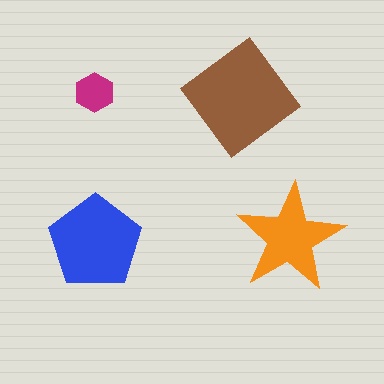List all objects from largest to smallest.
The brown diamond, the blue pentagon, the orange star, the magenta hexagon.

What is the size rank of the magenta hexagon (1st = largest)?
4th.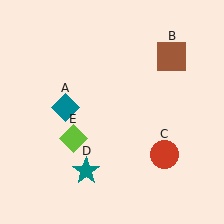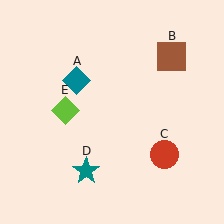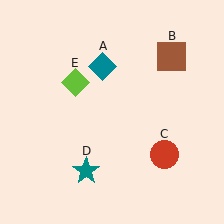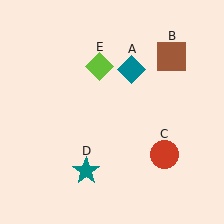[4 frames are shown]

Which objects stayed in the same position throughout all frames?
Brown square (object B) and red circle (object C) and teal star (object D) remained stationary.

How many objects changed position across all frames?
2 objects changed position: teal diamond (object A), lime diamond (object E).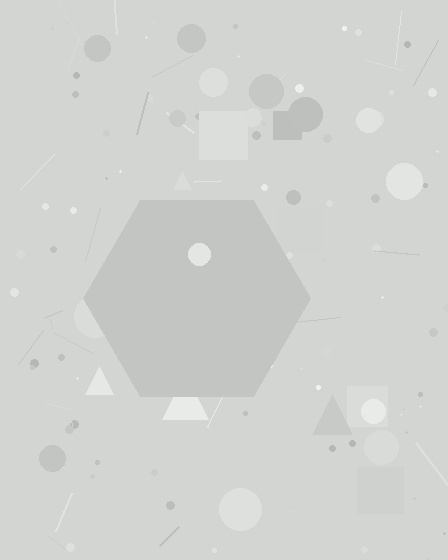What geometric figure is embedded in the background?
A hexagon is embedded in the background.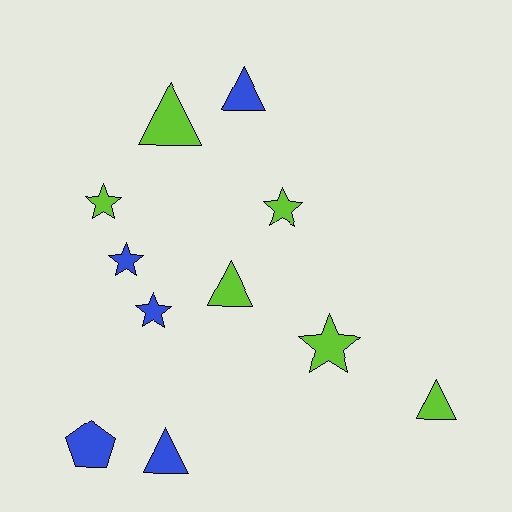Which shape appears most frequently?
Triangle, with 5 objects.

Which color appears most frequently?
Lime, with 6 objects.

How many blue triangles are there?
There are 2 blue triangles.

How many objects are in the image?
There are 11 objects.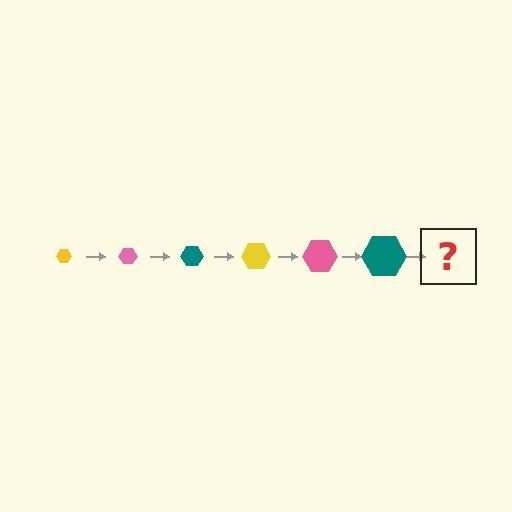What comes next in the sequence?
The next element should be a yellow hexagon, larger than the previous one.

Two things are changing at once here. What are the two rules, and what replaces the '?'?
The two rules are that the hexagon grows larger each step and the color cycles through yellow, pink, and teal. The '?' should be a yellow hexagon, larger than the previous one.